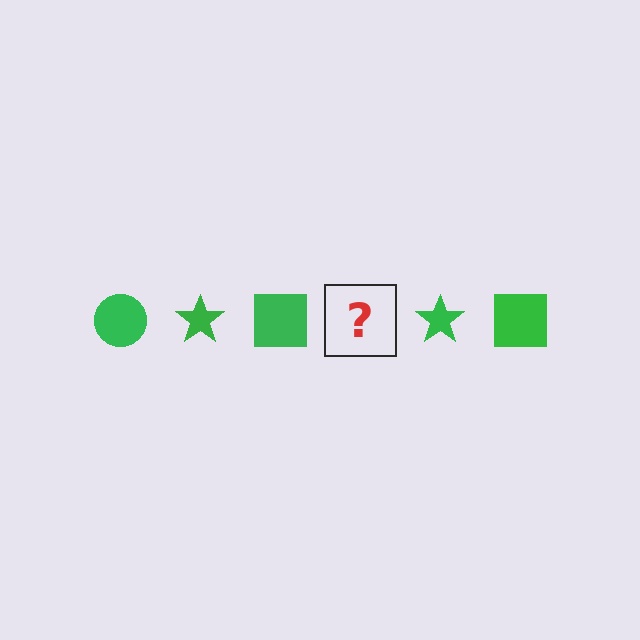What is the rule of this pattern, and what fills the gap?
The rule is that the pattern cycles through circle, star, square shapes in green. The gap should be filled with a green circle.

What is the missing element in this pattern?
The missing element is a green circle.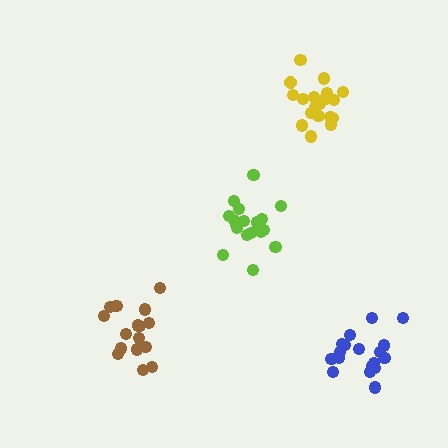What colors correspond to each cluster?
The clusters are colored: yellow, lime, blue, brown.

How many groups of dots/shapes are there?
There are 4 groups.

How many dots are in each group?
Group 1: 19 dots, Group 2: 18 dots, Group 3: 18 dots, Group 4: 16 dots (71 total).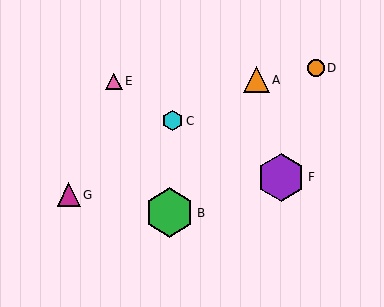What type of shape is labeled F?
Shape F is a purple hexagon.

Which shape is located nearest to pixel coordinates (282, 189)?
The purple hexagon (labeled F) at (281, 177) is nearest to that location.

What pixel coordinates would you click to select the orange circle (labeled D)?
Click at (316, 68) to select the orange circle D.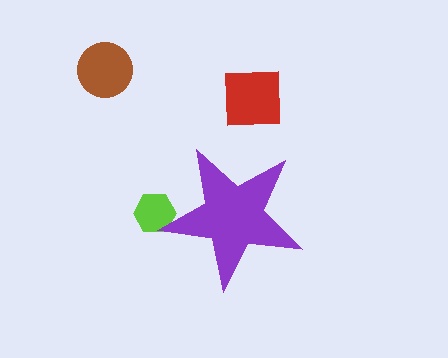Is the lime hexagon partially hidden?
Yes, the lime hexagon is partially hidden behind the purple star.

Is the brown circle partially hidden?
No, the brown circle is fully visible.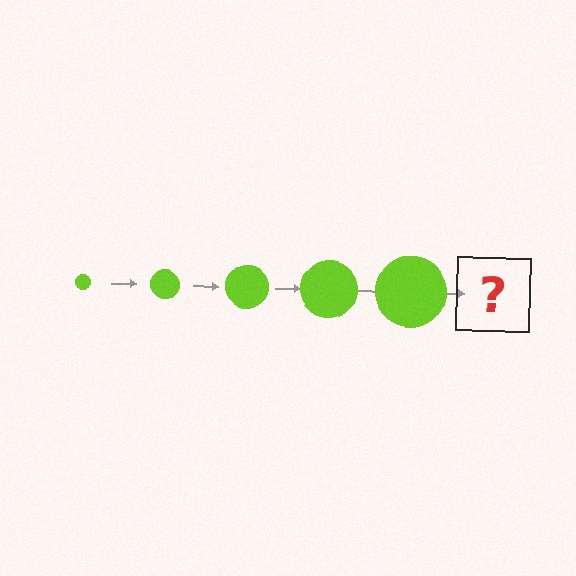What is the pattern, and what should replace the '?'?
The pattern is that the circle gets progressively larger each step. The '?' should be a lime circle, larger than the previous one.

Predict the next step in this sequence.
The next step is a lime circle, larger than the previous one.